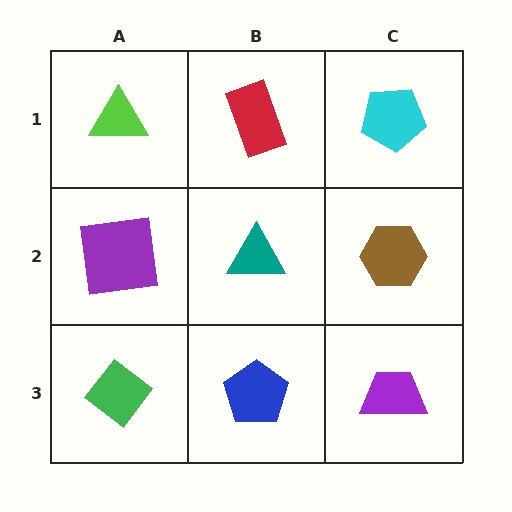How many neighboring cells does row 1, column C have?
2.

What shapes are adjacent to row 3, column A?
A purple square (row 2, column A), a blue pentagon (row 3, column B).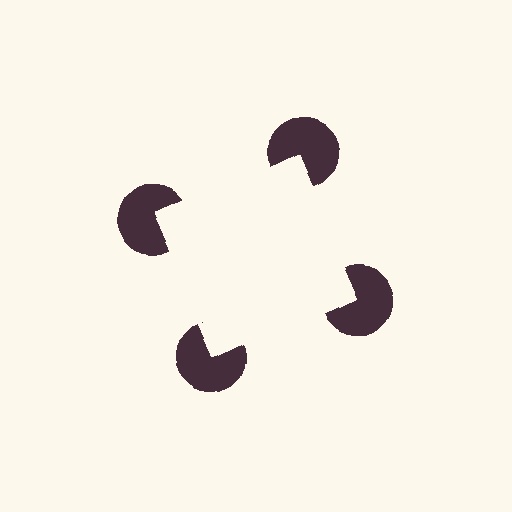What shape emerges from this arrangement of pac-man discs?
An illusory square — its edges are inferred from the aligned wedge cuts in the pac-man discs, not physically drawn.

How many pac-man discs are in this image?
There are 4 — one at each vertex of the illusory square.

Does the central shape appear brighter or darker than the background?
It typically appears slightly brighter than the background, even though no actual brightness change is drawn.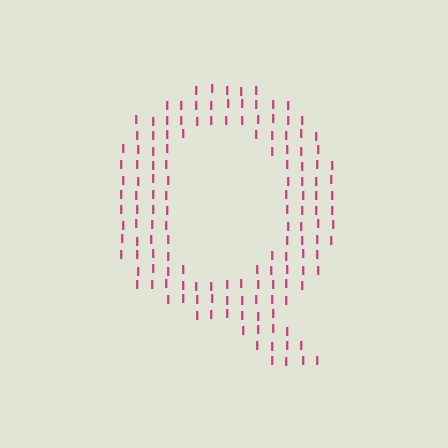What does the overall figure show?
The overall figure shows the letter Q.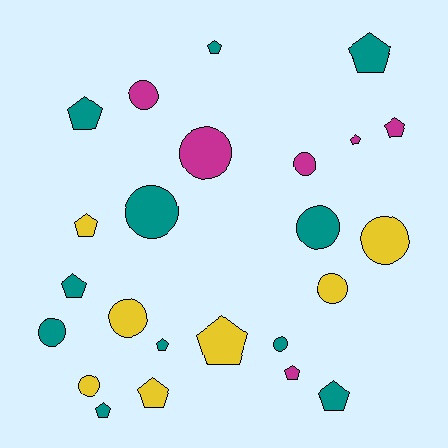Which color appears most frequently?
Teal, with 11 objects.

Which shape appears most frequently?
Pentagon, with 13 objects.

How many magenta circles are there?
There are 3 magenta circles.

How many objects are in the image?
There are 24 objects.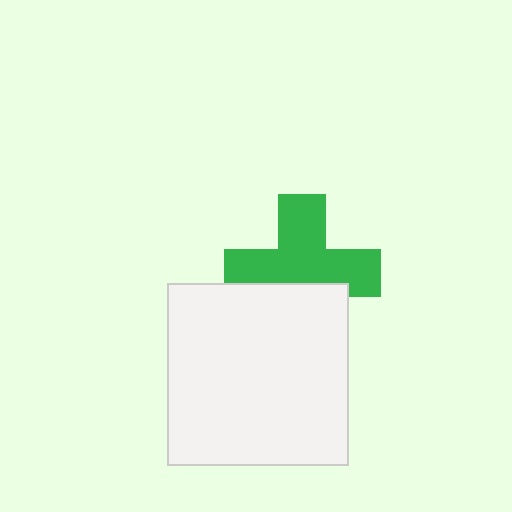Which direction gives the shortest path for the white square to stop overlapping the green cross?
Moving down gives the shortest separation.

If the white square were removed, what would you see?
You would see the complete green cross.